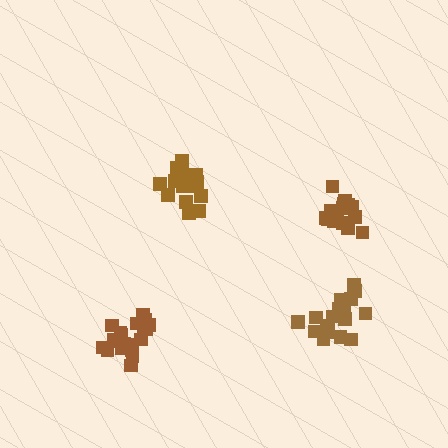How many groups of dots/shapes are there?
There are 4 groups.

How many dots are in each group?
Group 1: 15 dots, Group 2: 20 dots, Group 3: 18 dots, Group 4: 19 dots (72 total).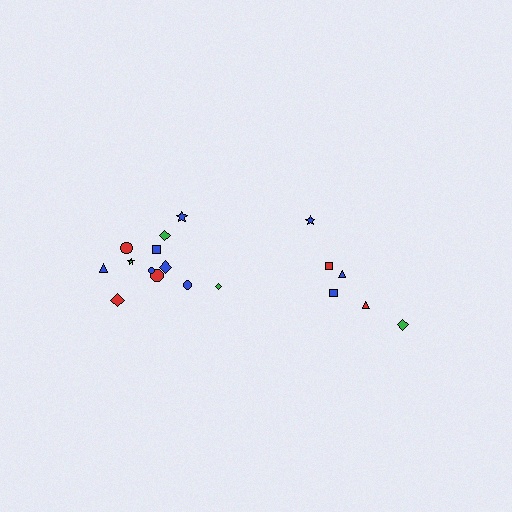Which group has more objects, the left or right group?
The left group.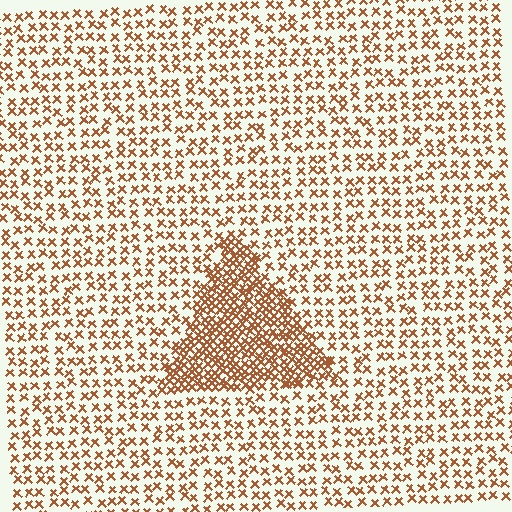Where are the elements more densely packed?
The elements are more densely packed inside the triangle boundary.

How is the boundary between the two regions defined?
The boundary is defined by a change in element density (approximately 2.4x ratio). All elements are the same color, size, and shape.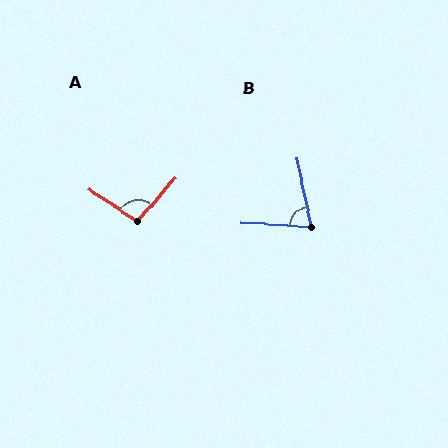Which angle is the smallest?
B, at approximately 75 degrees.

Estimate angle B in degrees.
Approximately 75 degrees.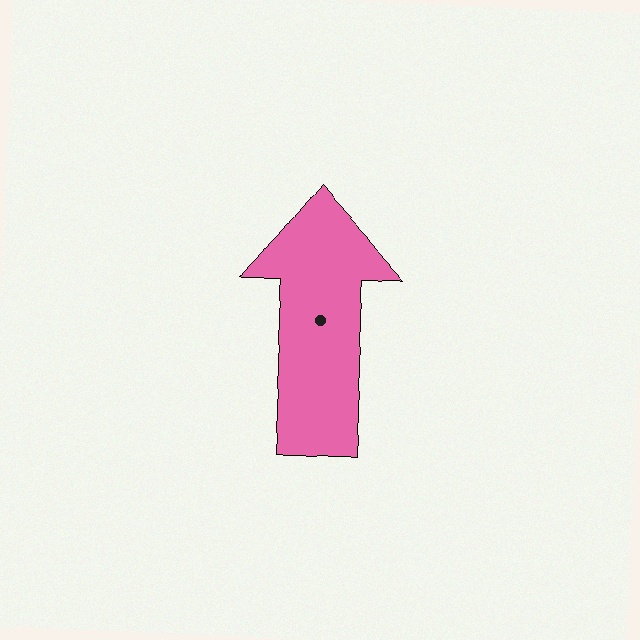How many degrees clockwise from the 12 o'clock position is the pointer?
Approximately 359 degrees.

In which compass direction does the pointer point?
North.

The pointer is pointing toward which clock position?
Roughly 12 o'clock.